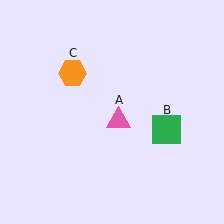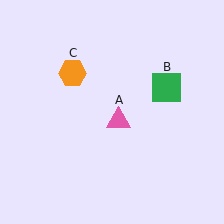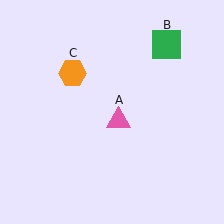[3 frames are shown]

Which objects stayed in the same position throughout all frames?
Pink triangle (object A) and orange hexagon (object C) remained stationary.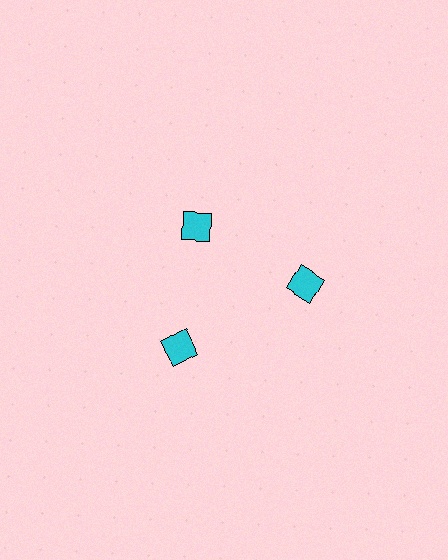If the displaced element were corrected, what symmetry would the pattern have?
It would have 3-fold rotational symmetry — the pattern would map onto itself every 120 degrees.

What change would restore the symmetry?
The symmetry would be restored by moving it outward, back onto the ring so that all 3 squares sit at equal angles and equal distance from the center.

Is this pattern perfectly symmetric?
No. The 3 cyan squares are arranged in a ring, but one element near the 11 o'clock position is pulled inward toward the center, breaking the 3-fold rotational symmetry.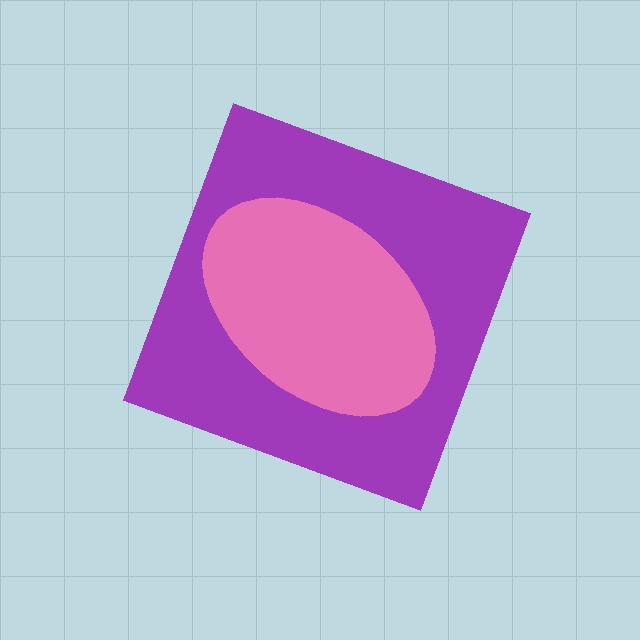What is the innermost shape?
The pink ellipse.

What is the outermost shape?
The purple diamond.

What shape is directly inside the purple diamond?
The pink ellipse.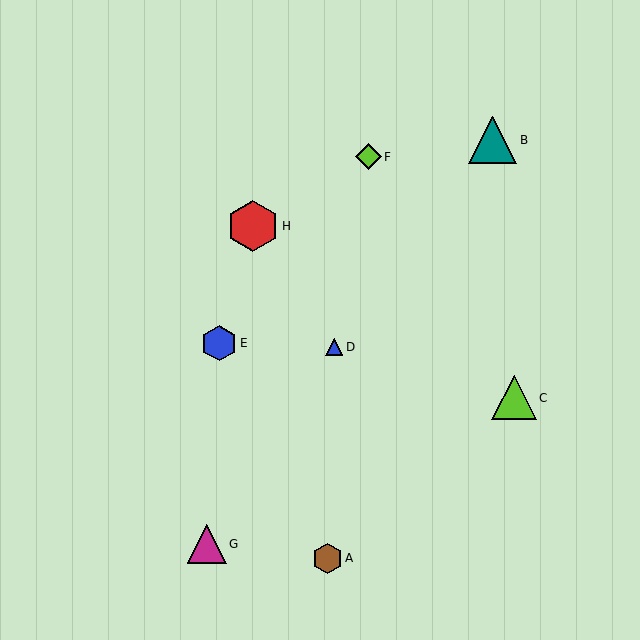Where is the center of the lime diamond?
The center of the lime diamond is at (369, 157).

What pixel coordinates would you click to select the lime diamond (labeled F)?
Click at (369, 157) to select the lime diamond F.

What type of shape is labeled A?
Shape A is a brown hexagon.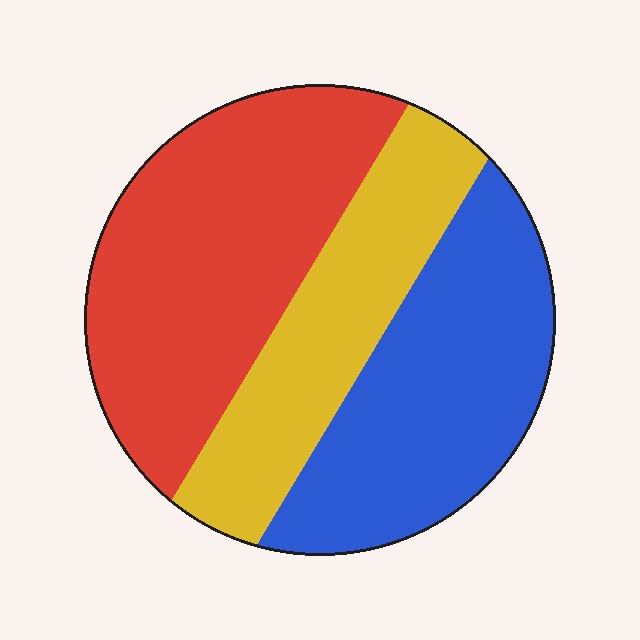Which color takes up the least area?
Yellow, at roughly 25%.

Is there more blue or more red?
Red.